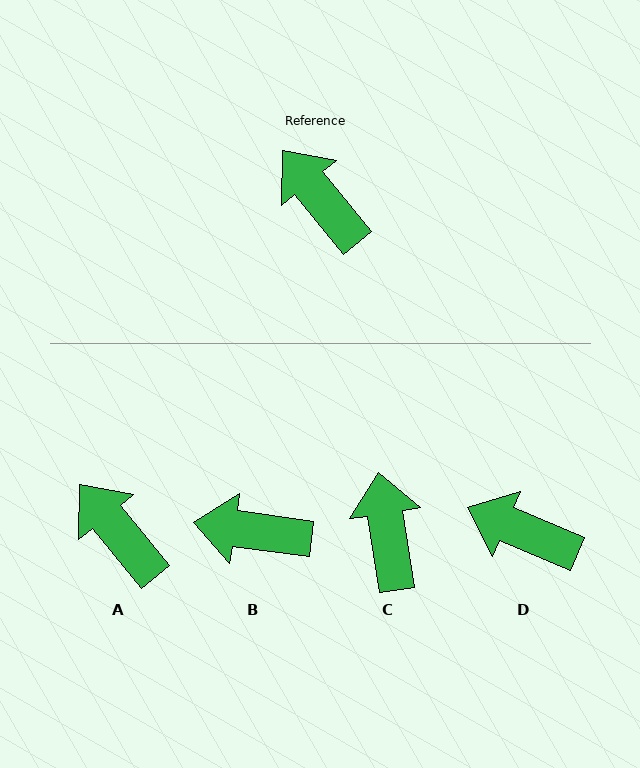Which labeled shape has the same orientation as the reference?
A.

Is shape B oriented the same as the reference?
No, it is off by about 43 degrees.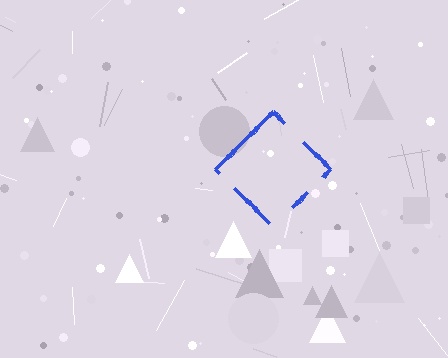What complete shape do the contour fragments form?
The contour fragments form a diamond.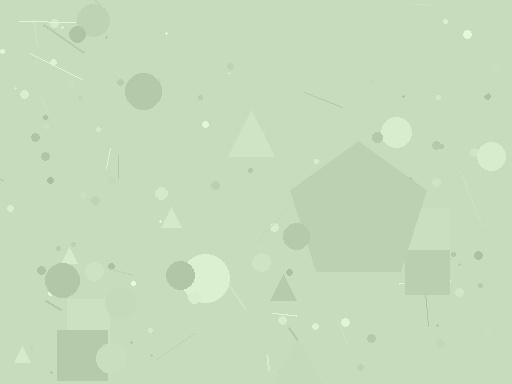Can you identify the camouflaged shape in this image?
The camouflaged shape is a pentagon.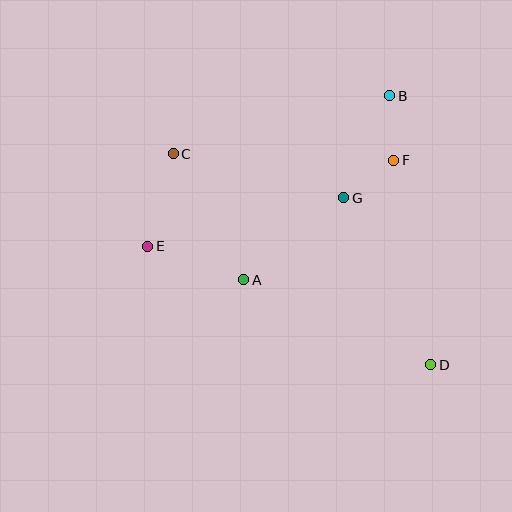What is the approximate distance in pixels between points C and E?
The distance between C and E is approximately 96 pixels.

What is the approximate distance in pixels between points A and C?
The distance between A and C is approximately 144 pixels.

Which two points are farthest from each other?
Points C and D are farthest from each other.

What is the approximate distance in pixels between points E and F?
The distance between E and F is approximately 260 pixels.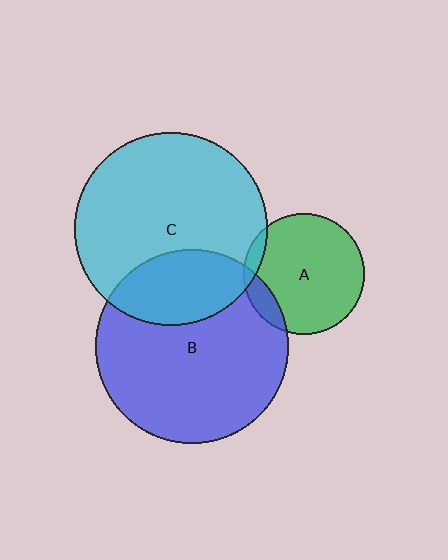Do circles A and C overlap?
Yes.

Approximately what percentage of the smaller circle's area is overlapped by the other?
Approximately 5%.